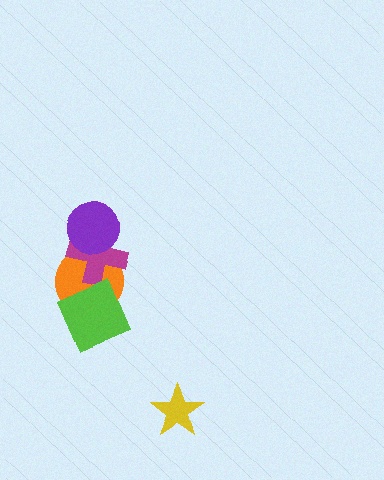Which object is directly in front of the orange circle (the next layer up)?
The magenta cross is directly in front of the orange circle.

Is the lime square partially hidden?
No, no other shape covers it.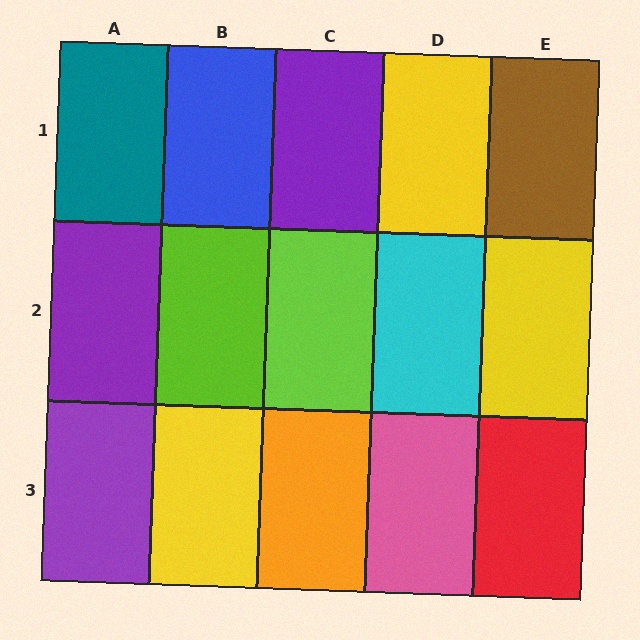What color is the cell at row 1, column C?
Purple.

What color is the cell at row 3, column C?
Orange.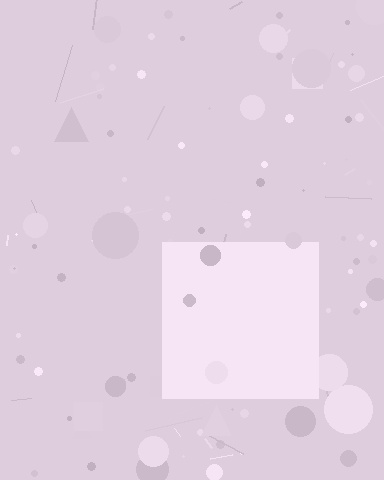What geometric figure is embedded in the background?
A square is embedded in the background.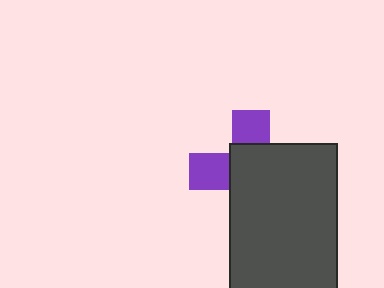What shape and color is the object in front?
The object in front is a dark gray rectangle.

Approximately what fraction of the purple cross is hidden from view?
Roughly 65% of the purple cross is hidden behind the dark gray rectangle.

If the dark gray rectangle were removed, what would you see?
You would see the complete purple cross.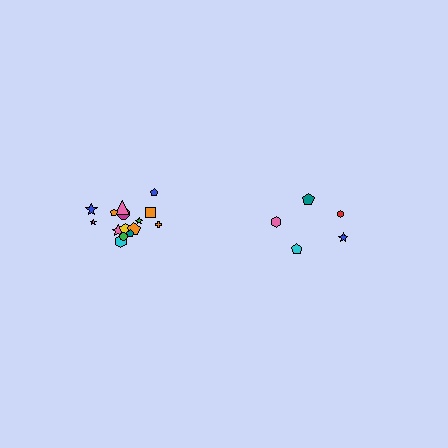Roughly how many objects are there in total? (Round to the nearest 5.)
Roughly 20 objects in total.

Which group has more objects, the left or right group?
The left group.